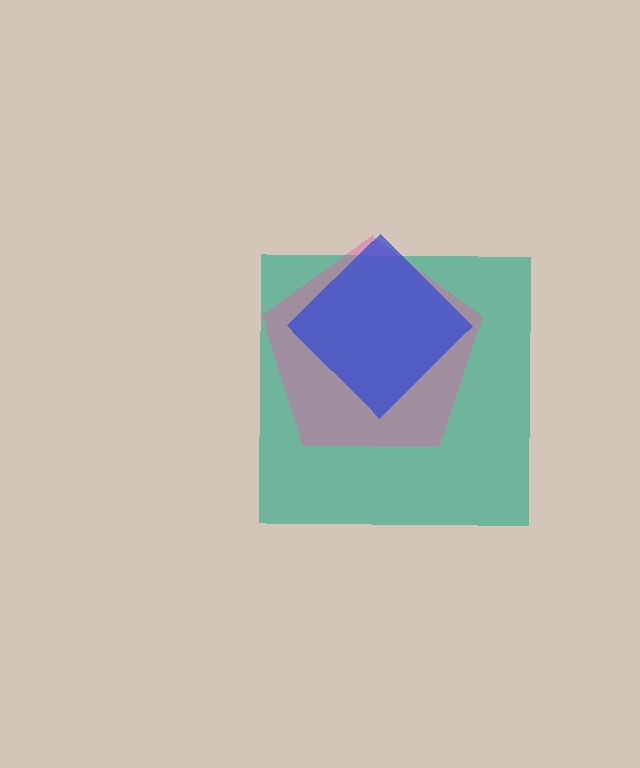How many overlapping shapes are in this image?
There are 3 overlapping shapes in the image.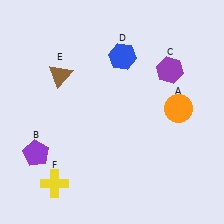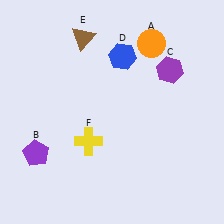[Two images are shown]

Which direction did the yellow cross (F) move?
The yellow cross (F) moved up.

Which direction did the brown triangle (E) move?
The brown triangle (E) moved up.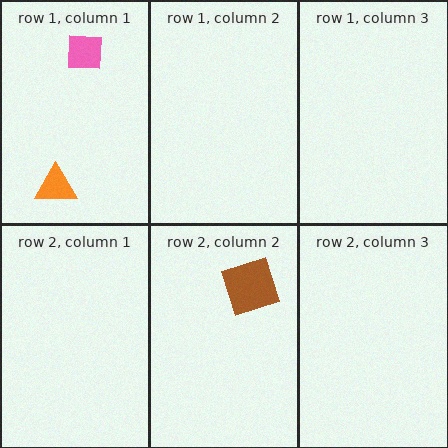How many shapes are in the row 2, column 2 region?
1.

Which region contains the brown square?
The row 2, column 2 region.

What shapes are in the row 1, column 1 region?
The pink square, the orange triangle.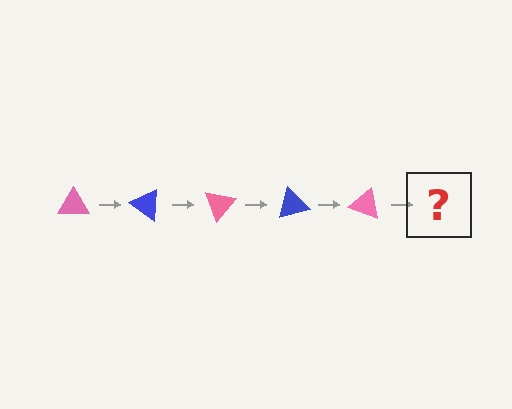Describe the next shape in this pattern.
It should be a blue triangle, rotated 175 degrees from the start.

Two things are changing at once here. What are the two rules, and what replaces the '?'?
The two rules are that it rotates 35 degrees each step and the color cycles through pink and blue. The '?' should be a blue triangle, rotated 175 degrees from the start.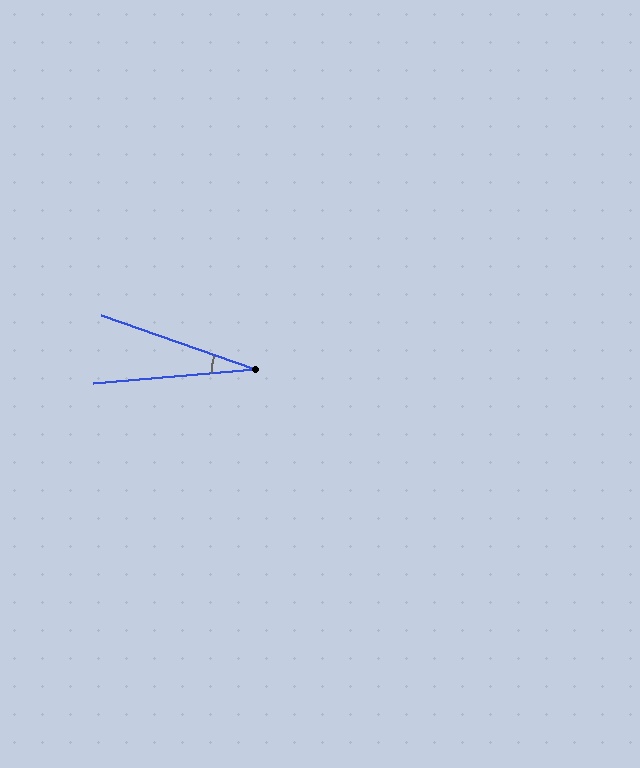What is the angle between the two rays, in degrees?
Approximately 24 degrees.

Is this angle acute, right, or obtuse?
It is acute.